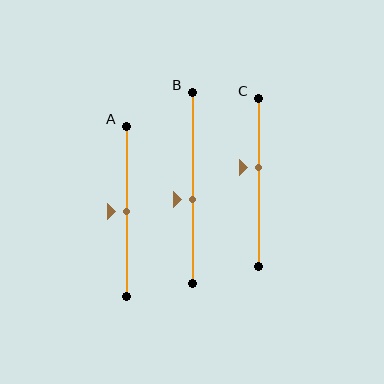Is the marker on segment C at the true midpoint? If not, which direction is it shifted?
No, the marker on segment C is shifted upward by about 9% of the segment length.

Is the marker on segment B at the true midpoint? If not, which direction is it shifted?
No, the marker on segment B is shifted downward by about 6% of the segment length.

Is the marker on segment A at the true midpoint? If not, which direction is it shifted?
Yes, the marker on segment A is at the true midpoint.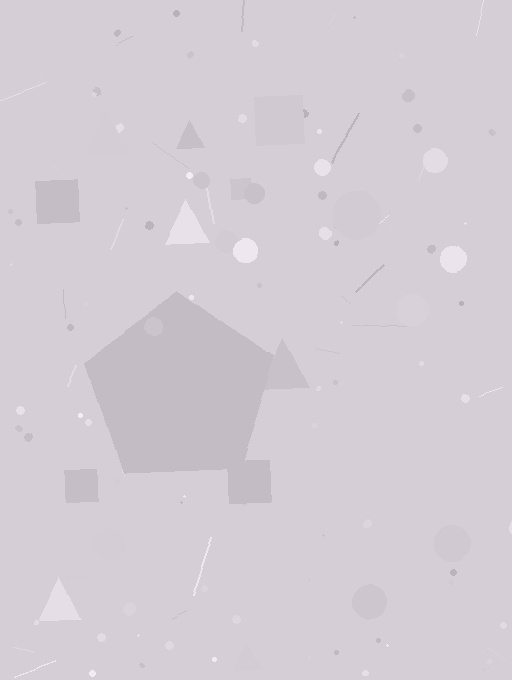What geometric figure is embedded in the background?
A pentagon is embedded in the background.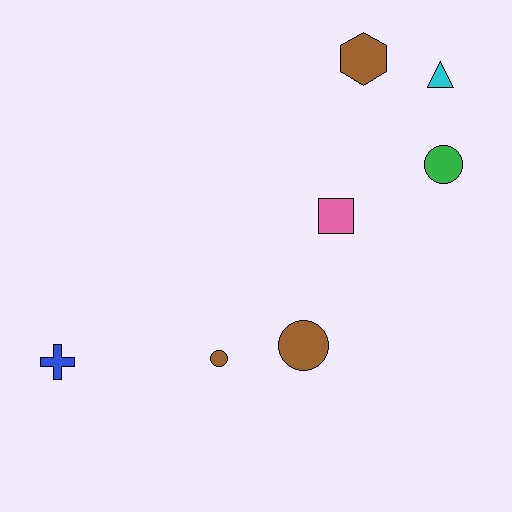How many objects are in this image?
There are 7 objects.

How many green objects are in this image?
There is 1 green object.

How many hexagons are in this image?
There is 1 hexagon.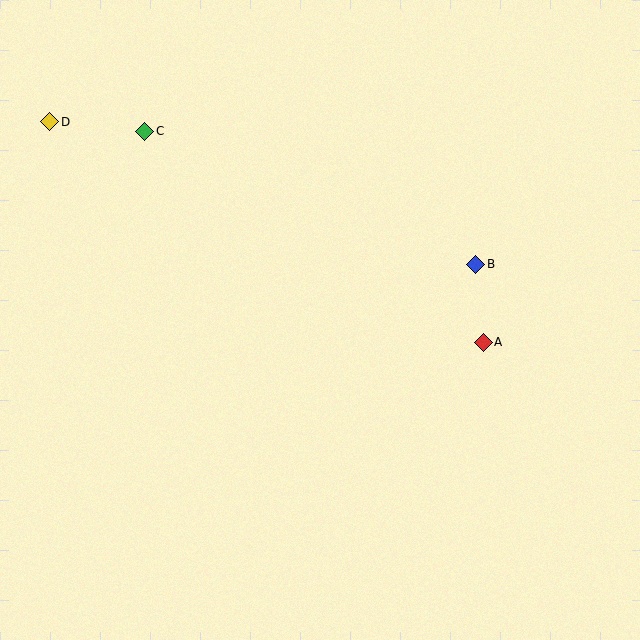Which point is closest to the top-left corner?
Point D is closest to the top-left corner.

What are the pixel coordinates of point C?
Point C is at (145, 131).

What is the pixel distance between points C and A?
The distance between C and A is 399 pixels.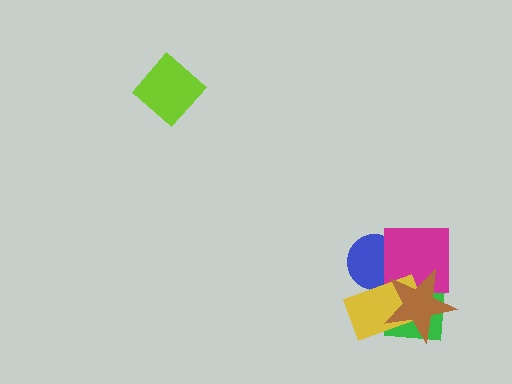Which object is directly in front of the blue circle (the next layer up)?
The green rectangle is directly in front of the blue circle.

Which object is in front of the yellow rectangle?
The brown star is in front of the yellow rectangle.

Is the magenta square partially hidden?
Yes, it is partially covered by another shape.